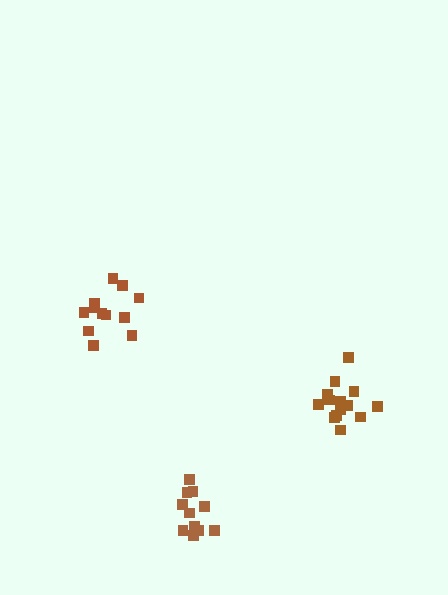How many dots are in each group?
Group 1: 11 dots, Group 2: 12 dots, Group 3: 14 dots (37 total).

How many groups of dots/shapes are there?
There are 3 groups.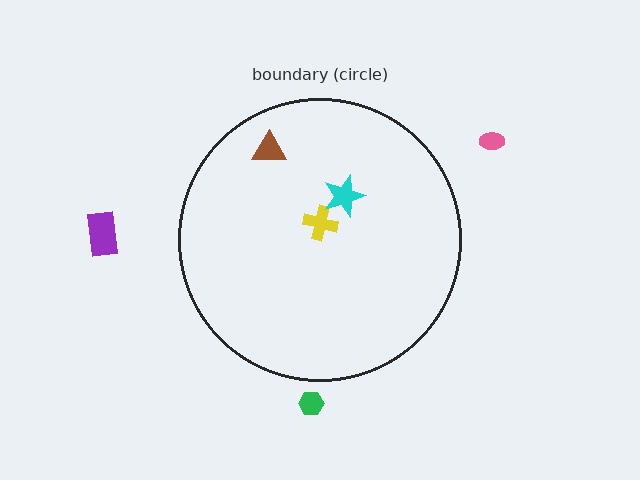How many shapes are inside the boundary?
3 inside, 3 outside.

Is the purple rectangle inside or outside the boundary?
Outside.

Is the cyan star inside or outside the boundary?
Inside.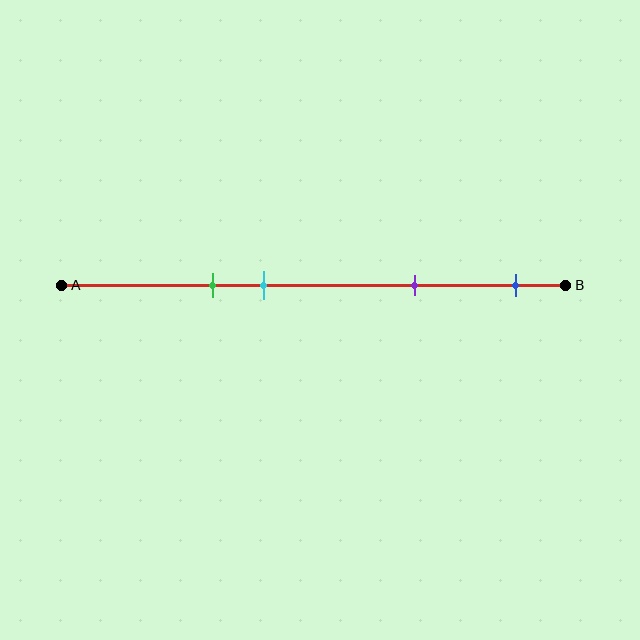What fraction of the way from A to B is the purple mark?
The purple mark is approximately 70% (0.7) of the way from A to B.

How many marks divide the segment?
There are 4 marks dividing the segment.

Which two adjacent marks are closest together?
The green and cyan marks are the closest adjacent pair.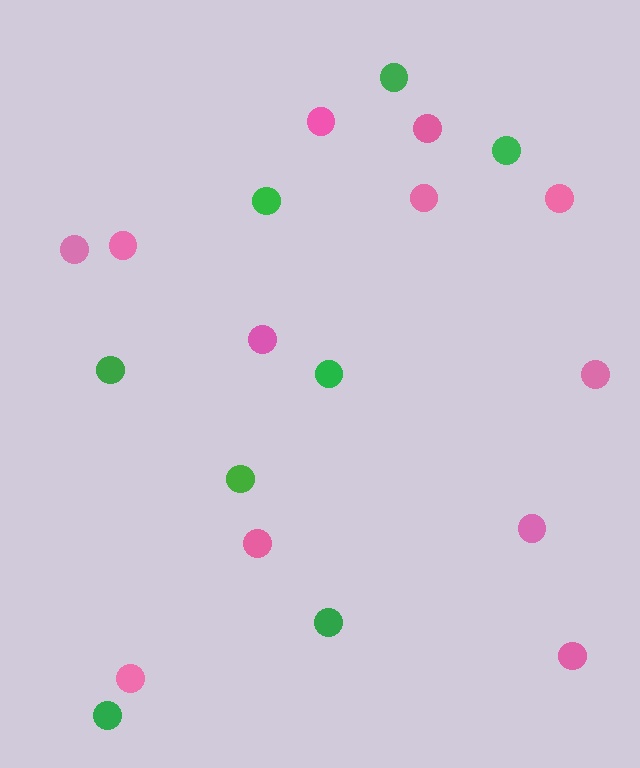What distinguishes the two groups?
There are 2 groups: one group of pink circles (12) and one group of green circles (8).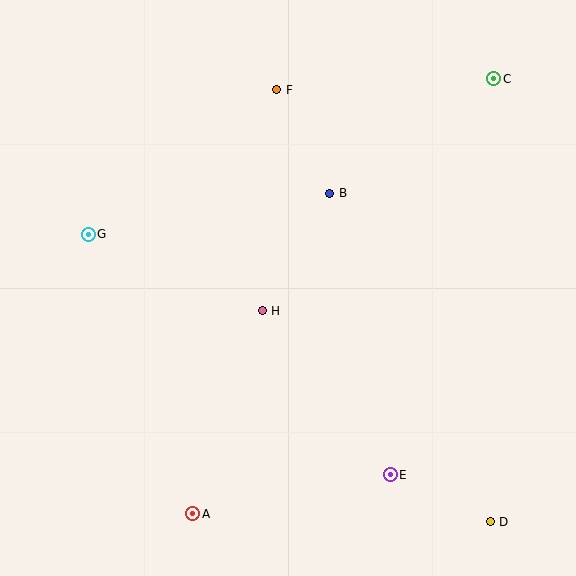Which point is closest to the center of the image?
Point H at (262, 311) is closest to the center.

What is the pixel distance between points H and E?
The distance between H and E is 208 pixels.